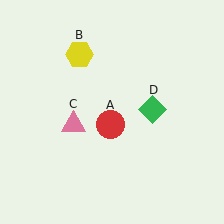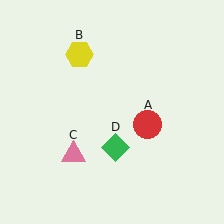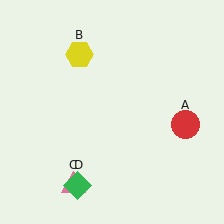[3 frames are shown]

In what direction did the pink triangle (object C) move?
The pink triangle (object C) moved down.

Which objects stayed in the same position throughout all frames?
Yellow hexagon (object B) remained stationary.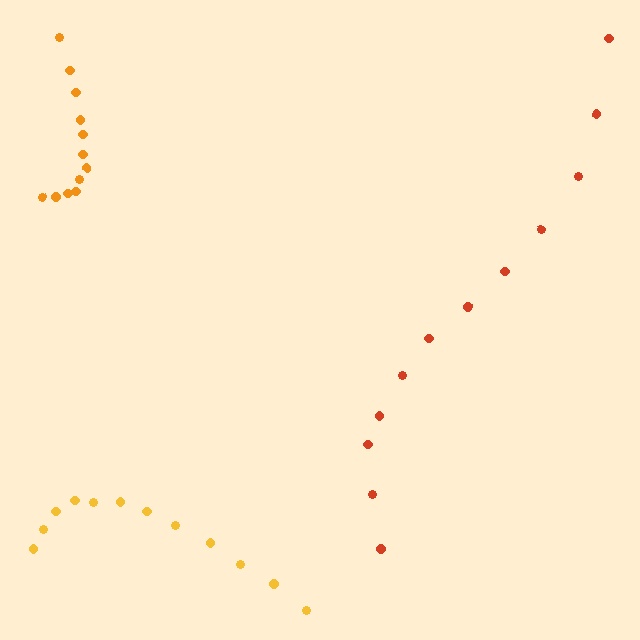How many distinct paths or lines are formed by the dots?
There are 3 distinct paths.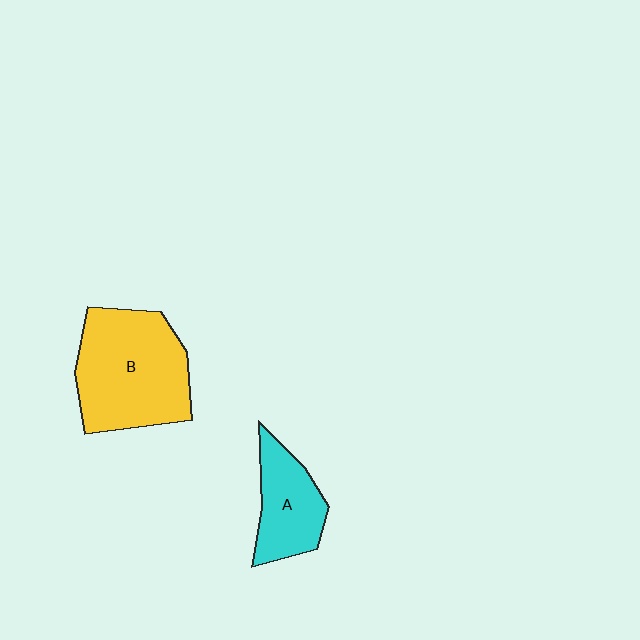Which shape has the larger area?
Shape B (yellow).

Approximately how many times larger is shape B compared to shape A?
Approximately 1.9 times.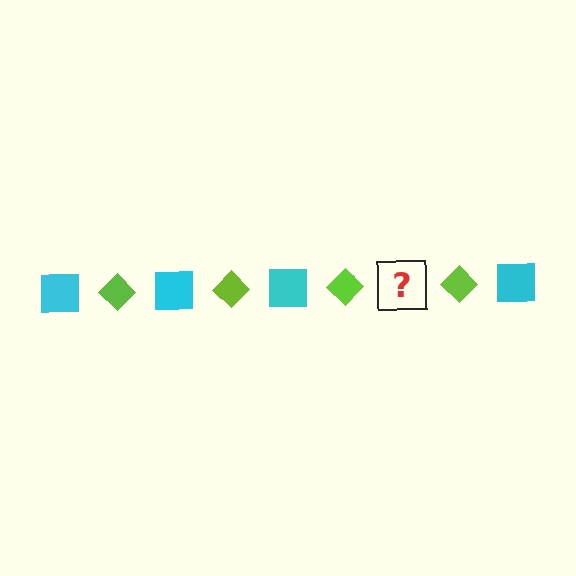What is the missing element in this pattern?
The missing element is a cyan square.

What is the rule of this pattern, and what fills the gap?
The rule is that the pattern alternates between cyan square and lime diamond. The gap should be filled with a cyan square.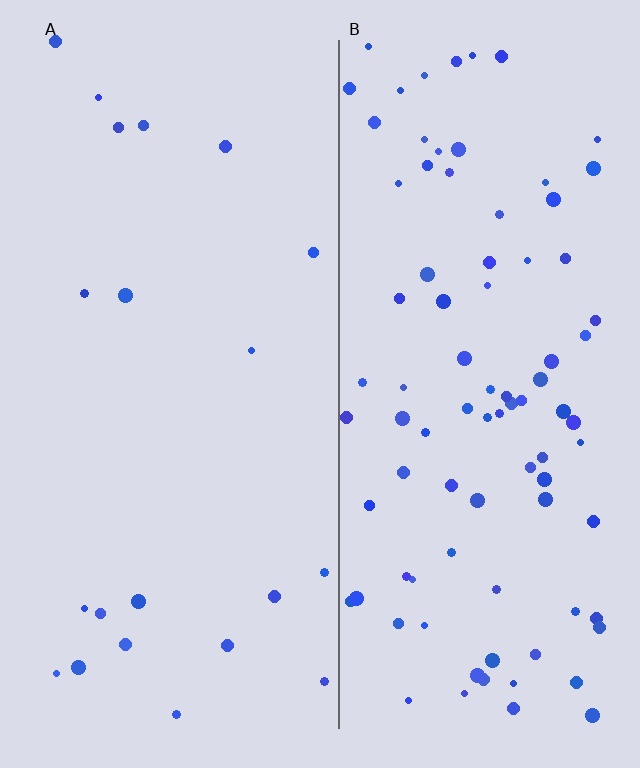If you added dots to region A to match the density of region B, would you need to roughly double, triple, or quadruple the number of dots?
Approximately quadruple.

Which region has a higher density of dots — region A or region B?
B (the right).